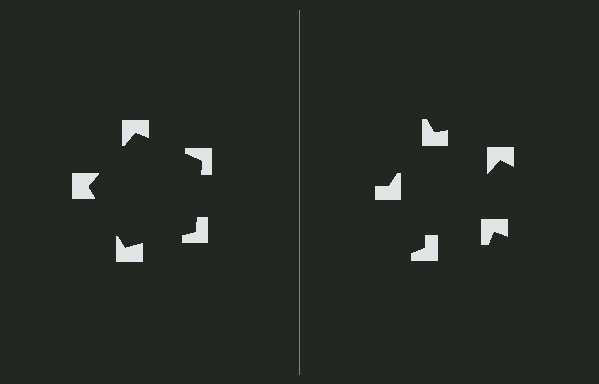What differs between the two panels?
The notched squares are positioned identically on both sides; only the wedge orientations differ. On the left they align to a pentagon; on the right they are misaligned.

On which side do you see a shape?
An illusory pentagon appears on the left side. On the right side the wedge cuts are rotated, so no coherent shape forms.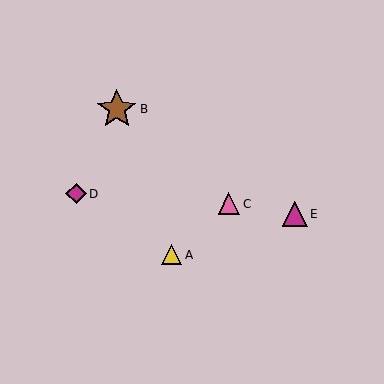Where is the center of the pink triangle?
The center of the pink triangle is at (229, 204).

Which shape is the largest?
The brown star (labeled B) is the largest.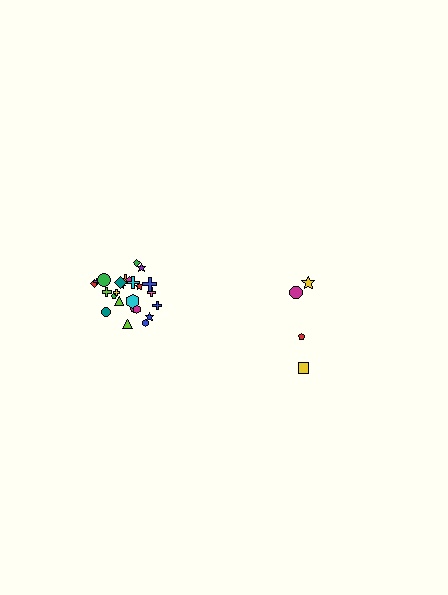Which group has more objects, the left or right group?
The left group.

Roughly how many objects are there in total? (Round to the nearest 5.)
Roughly 30 objects in total.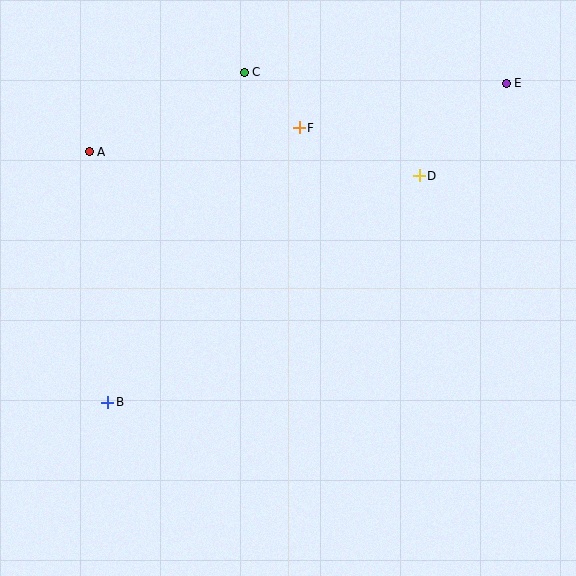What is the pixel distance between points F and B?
The distance between F and B is 335 pixels.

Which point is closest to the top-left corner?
Point A is closest to the top-left corner.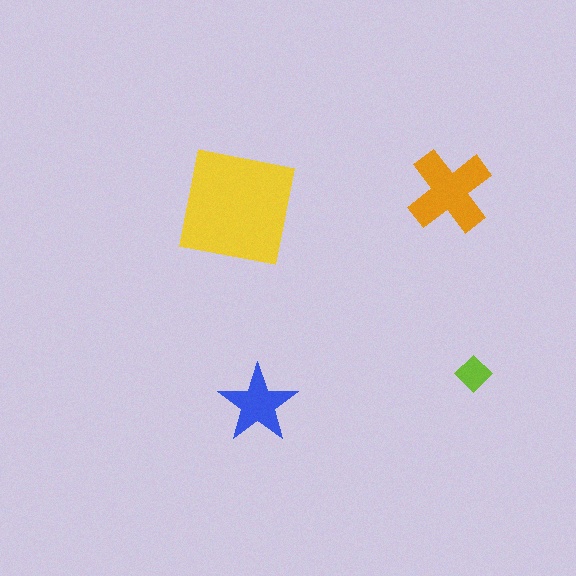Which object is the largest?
The yellow square.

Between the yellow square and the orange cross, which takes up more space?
The yellow square.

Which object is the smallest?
The lime diamond.